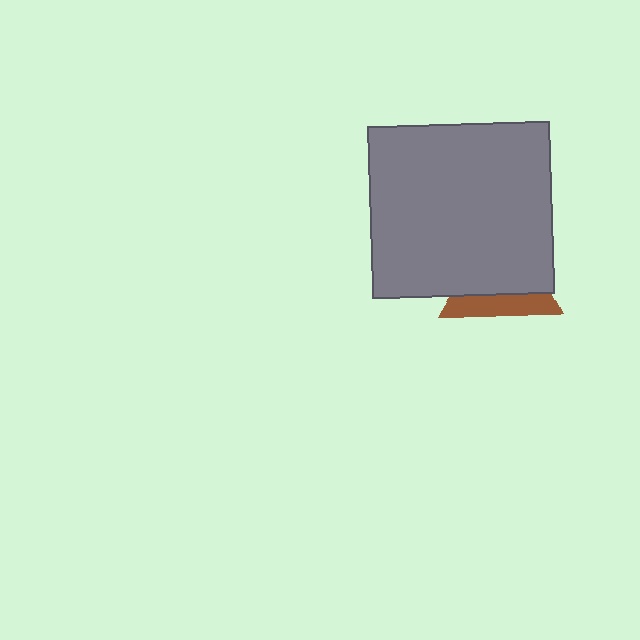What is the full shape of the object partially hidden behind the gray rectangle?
The partially hidden object is a brown triangle.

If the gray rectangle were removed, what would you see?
You would see the complete brown triangle.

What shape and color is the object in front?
The object in front is a gray rectangle.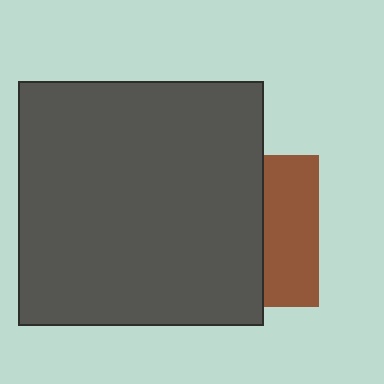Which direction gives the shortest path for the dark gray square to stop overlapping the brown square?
Moving left gives the shortest separation.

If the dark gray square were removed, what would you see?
You would see the complete brown square.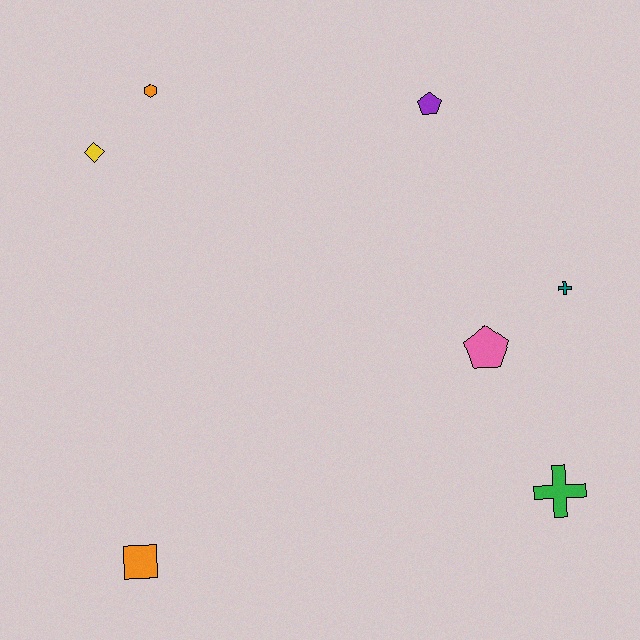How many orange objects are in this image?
There are 2 orange objects.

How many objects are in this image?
There are 7 objects.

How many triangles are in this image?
There are no triangles.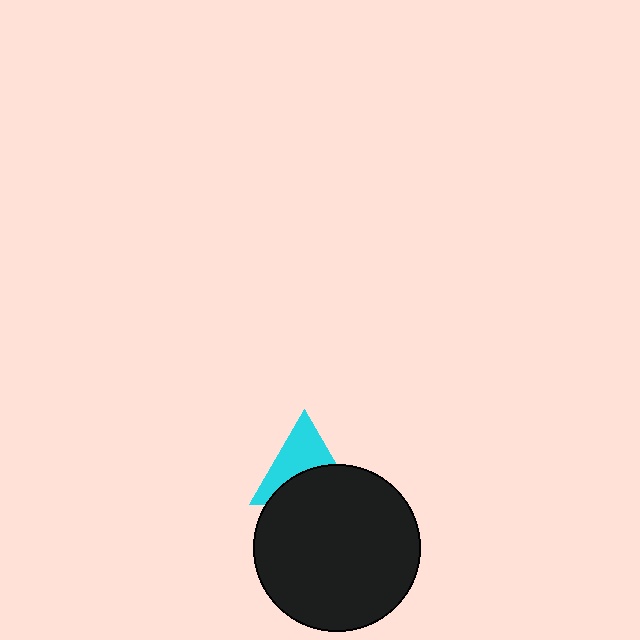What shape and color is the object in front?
The object in front is a black circle.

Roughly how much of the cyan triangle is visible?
About half of it is visible (roughly 52%).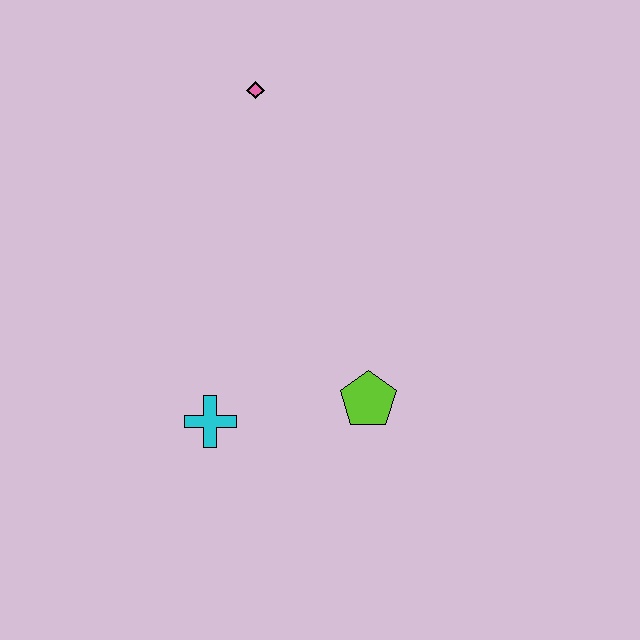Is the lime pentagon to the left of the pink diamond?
No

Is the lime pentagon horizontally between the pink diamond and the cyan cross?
No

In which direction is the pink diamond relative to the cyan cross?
The pink diamond is above the cyan cross.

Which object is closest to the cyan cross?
The lime pentagon is closest to the cyan cross.